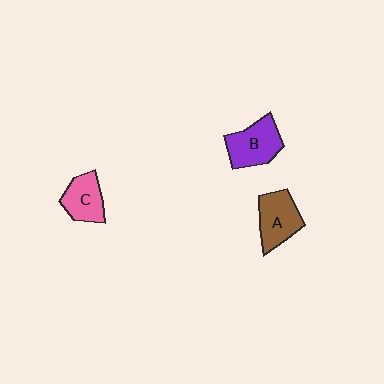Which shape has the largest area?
Shape B (purple).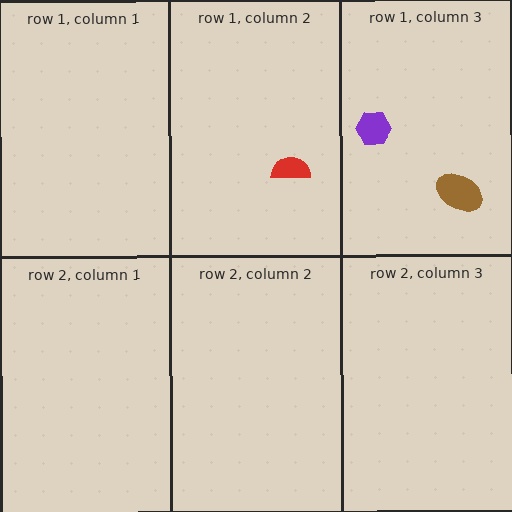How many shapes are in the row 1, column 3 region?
2.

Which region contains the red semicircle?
The row 1, column 2 region.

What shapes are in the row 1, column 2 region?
The red semicircle.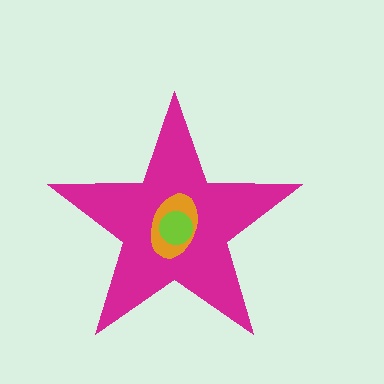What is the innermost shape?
The lime circle.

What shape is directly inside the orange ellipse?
The lime circle.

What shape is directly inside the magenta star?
The orange ellipse.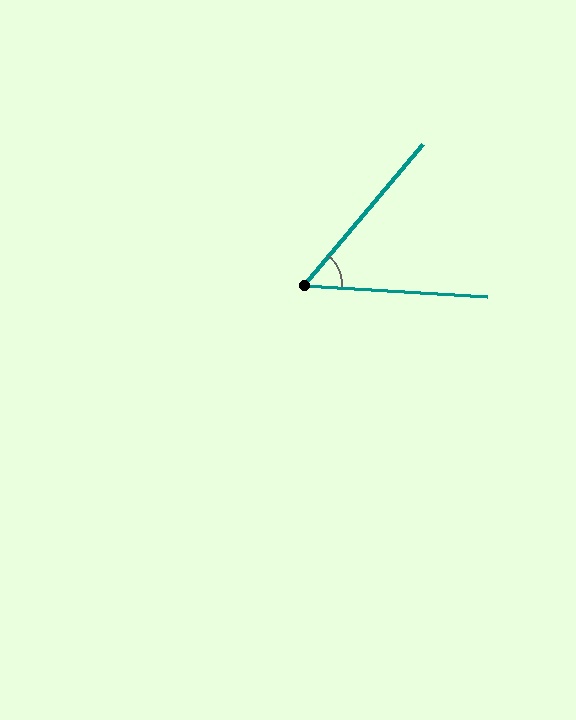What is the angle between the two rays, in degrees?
Approximately 53 degrees.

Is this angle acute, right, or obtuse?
It is acute.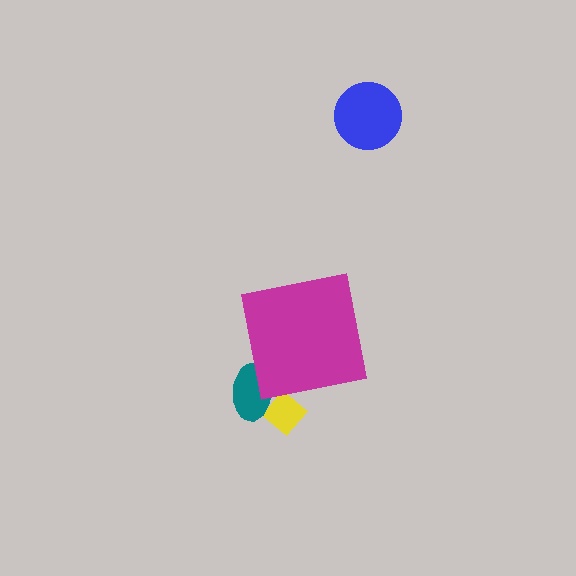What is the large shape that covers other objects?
A magenta square.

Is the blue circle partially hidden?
No, the blue circle is fully visible.